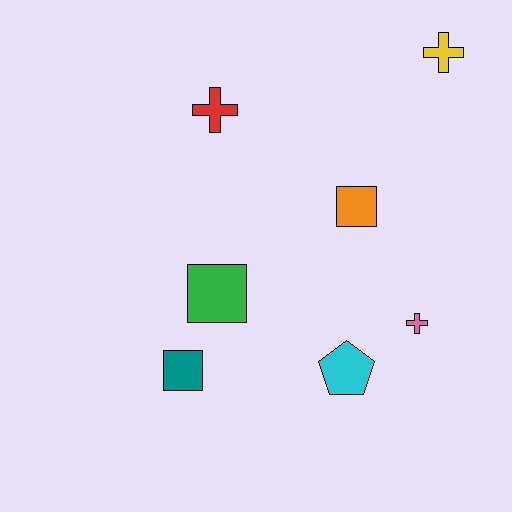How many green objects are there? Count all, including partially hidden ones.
There is 1 green object.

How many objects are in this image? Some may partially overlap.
There are 7 objects.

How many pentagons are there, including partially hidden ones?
There is 1 pentagon.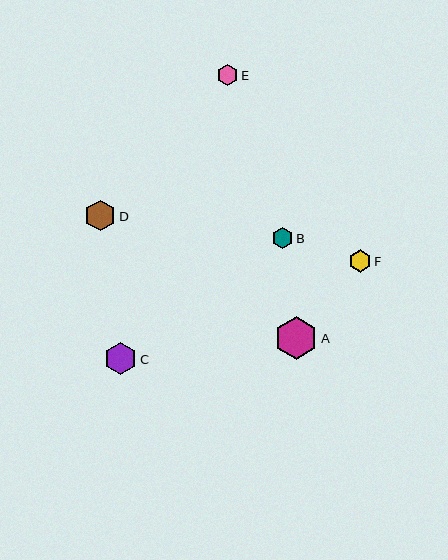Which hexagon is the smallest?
Hexagon B is the smallest with a size of approximately 21 pixels.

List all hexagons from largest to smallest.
From largest to smallest: A, C, D, F, E, B.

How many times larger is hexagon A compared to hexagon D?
Hexagon A is approximately 1.4 times the size of hexagon D.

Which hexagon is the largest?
Hexagon A is the largest with a size of approximately 43 pixels.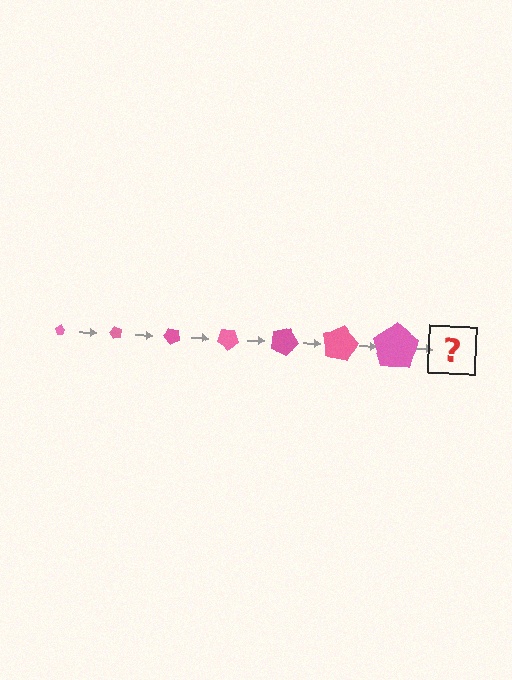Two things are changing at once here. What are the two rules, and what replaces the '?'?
The two rules are that the pentagon grows larger each step and it rotates 60 degrees each step. The '?' should be a pentagon, larger than the previous one and rotated 420 degrees from the start.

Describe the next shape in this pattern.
It should be a pentagon, larger than the previous one and rotated 420 degrees from the start.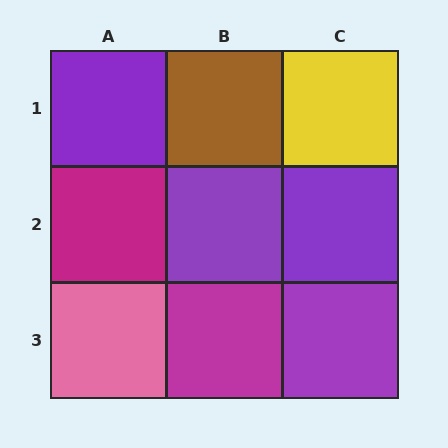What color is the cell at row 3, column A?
Pink.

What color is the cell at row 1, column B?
Brown.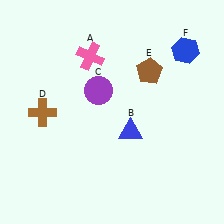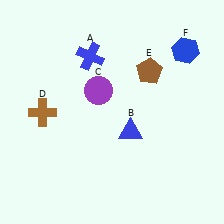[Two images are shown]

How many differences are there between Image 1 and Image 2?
There is 1 difference between the two images.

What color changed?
The cross (A) changed from pink in Image 1 to blue in Image 2.